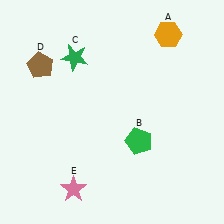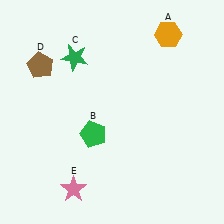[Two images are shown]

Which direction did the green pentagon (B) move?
The green pentagon (B) moved left.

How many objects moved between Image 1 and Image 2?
1 object moved between the two images.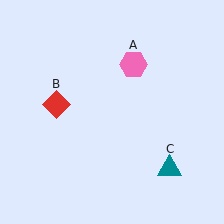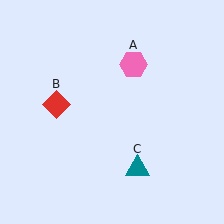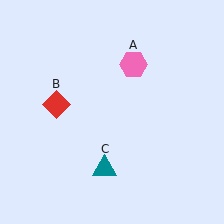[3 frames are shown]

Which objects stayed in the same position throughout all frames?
Pink hexagon (object A) and red diamond (object B) remained stationary.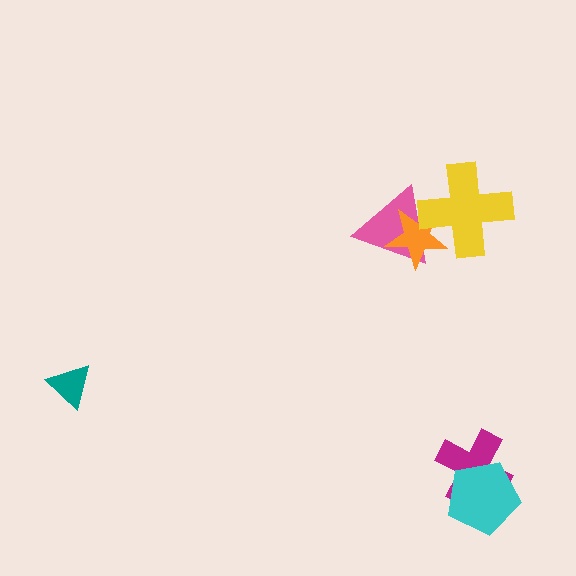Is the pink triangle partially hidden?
Yes, it is partially covered by another shape.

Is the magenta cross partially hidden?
Yes, it is partially covered by another shape.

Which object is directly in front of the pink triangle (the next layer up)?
The orange star is directly in front of the pink triangle.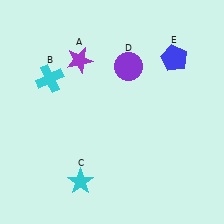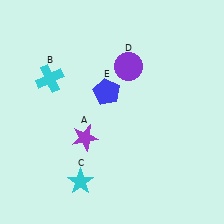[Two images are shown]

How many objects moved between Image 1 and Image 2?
2 objects moved between the two images.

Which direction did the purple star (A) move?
The purple star (A) moved down.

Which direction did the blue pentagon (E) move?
The blue pentagon (E) moved left.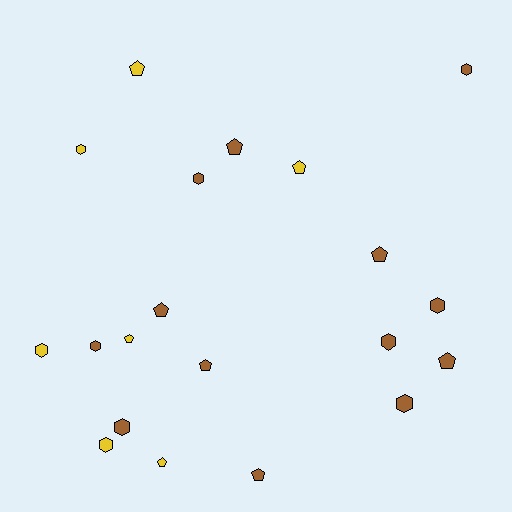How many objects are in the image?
There are 20 objects.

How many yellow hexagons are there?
There are 3 yellow hexagons.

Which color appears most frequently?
Brown, with 13 objects.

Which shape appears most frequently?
Pentagon, with 10 objects.